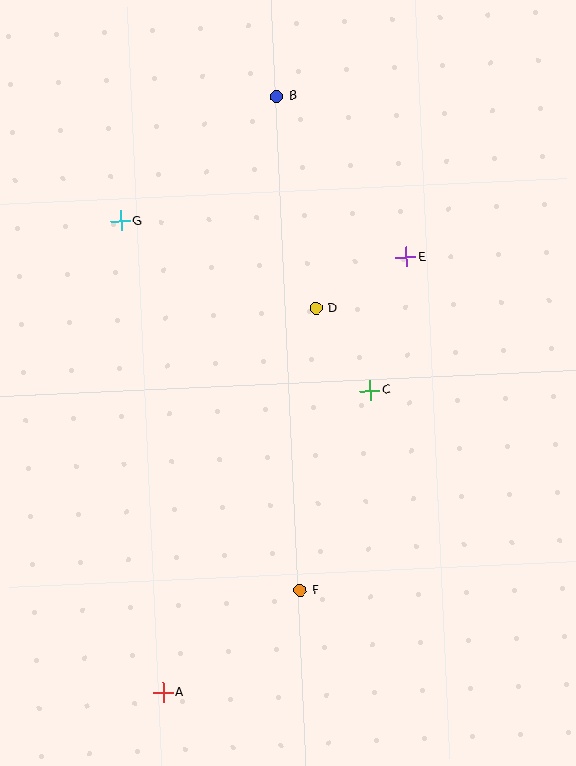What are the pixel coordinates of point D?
Point D is at (316, 308).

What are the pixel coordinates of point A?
Point A is at (163, 693).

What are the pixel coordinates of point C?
Point C is at (370, 391).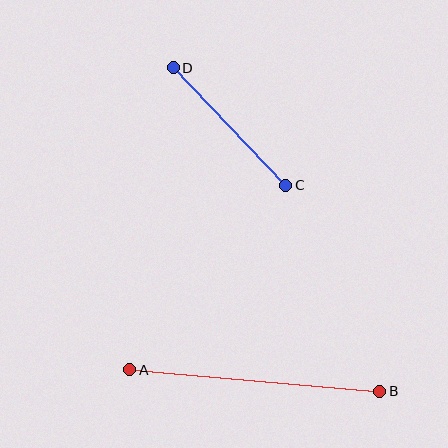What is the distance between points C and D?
The distance is approximately 163 pixels.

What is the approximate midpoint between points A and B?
The midpoint is at approximately (255, 381) pixels.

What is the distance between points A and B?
The distance is approximately 251 pixels.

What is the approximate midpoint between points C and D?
The midpoint is at approximately (229, 127) pixels.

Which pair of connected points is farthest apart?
Points A and B are farthest apart.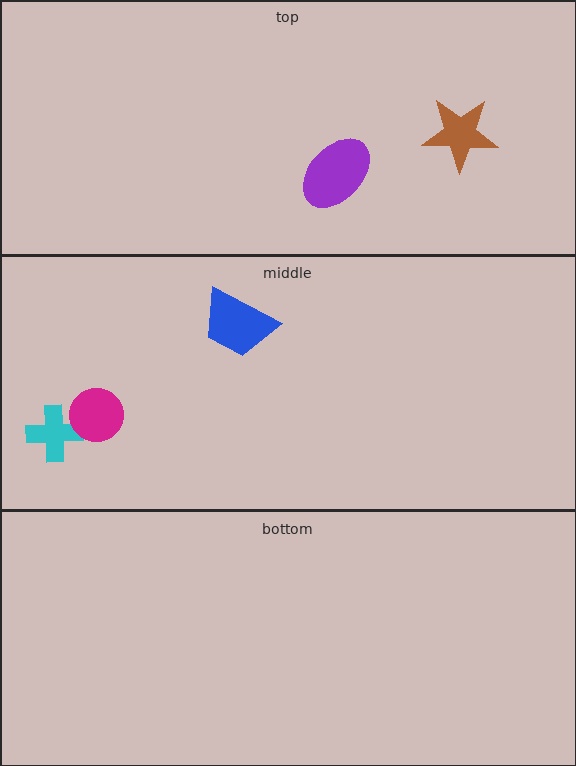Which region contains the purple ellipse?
The top region.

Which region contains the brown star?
The top region.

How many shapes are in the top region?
2.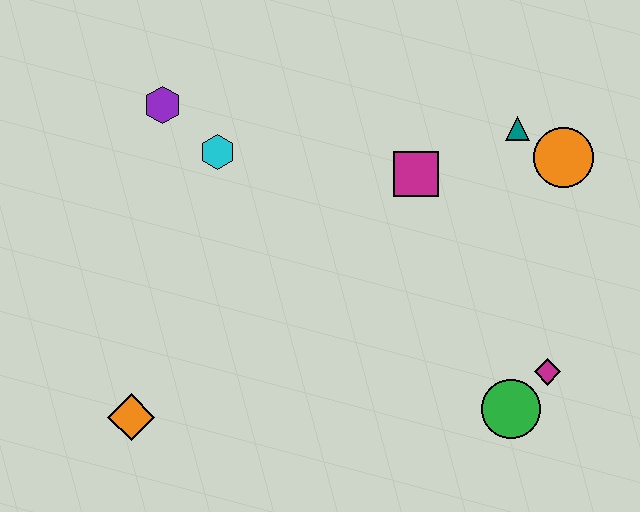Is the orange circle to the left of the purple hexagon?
No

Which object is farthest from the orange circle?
The orange diamond is farthest from the orange circle.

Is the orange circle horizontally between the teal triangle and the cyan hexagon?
No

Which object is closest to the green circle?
The magenta diamond is closest to the green circle.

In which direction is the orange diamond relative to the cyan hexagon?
The orange diamond is below the cyan hexagon.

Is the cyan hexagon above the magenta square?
Yes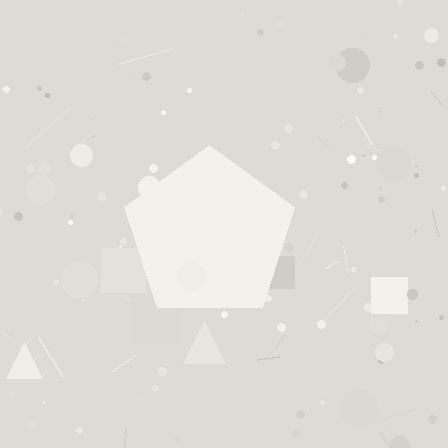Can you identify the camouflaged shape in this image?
The camouflaged shape is a pentagon.